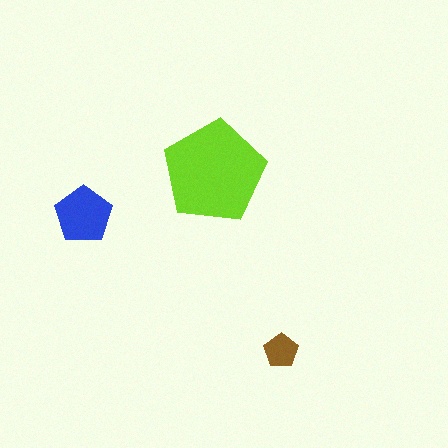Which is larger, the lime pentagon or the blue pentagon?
The lime one.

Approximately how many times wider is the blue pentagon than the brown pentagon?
About 1.5 times wider.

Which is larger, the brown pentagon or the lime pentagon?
The lime one.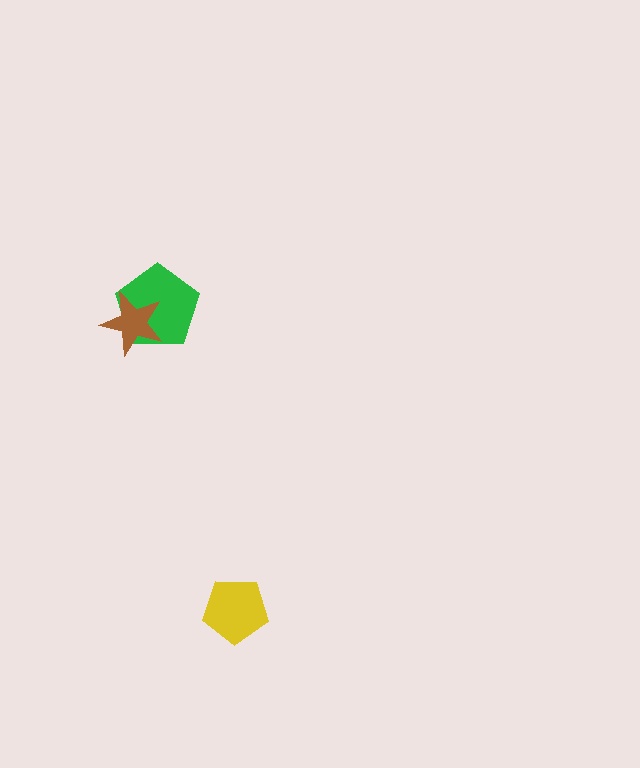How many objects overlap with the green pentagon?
1 object overlaps with the green pentagon.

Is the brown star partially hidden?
No, no other shape covers it.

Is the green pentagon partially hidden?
Yes, it is partially covered by another shape.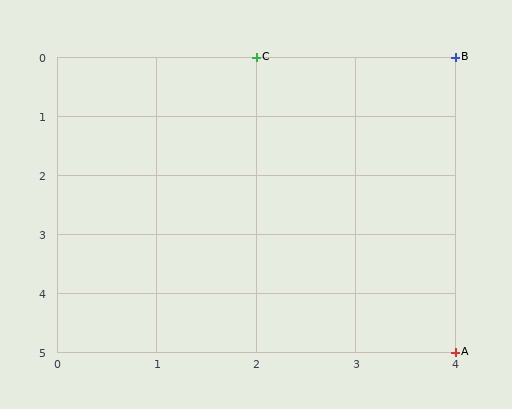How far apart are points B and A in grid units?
Points B and A are 5 rows apart.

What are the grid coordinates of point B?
Point B is at grid coordinates (4, 0).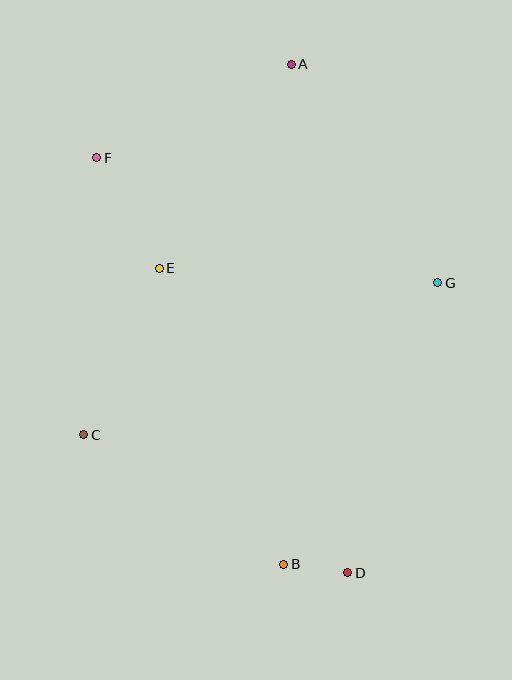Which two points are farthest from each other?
Points A and D are farthest from each other.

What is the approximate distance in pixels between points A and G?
The distance between A and G is approximately 263 pixels.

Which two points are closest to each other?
Points B and D are closest to each other.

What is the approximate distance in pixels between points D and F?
The distance between D and F is approximately 485 pixels.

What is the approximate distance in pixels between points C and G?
The distance between C and G is approximately 385 pixels.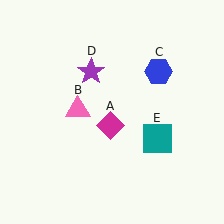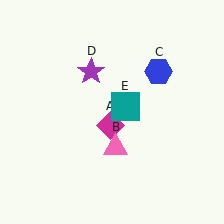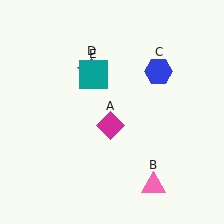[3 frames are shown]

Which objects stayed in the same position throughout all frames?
Magenta diamond (object A) and blue hexagon (object C) and purple star (object D) remained stationary.